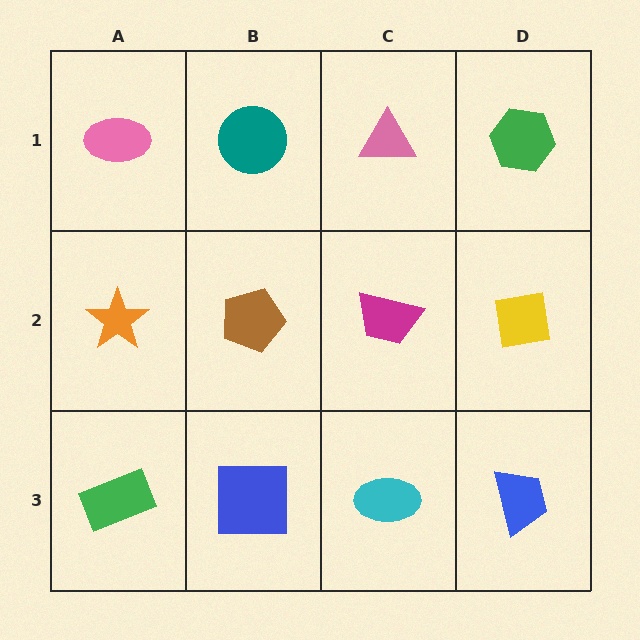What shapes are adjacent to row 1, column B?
A brown pentagon (row 2, column B), a pink ellipse (row 1, column A), a pink triangle (row 1, column C).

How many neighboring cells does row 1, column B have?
3.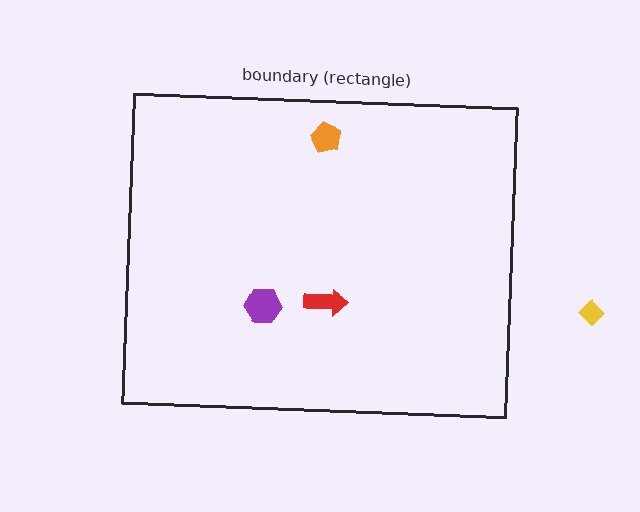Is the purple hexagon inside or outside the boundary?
Inside.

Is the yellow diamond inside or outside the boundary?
Outside.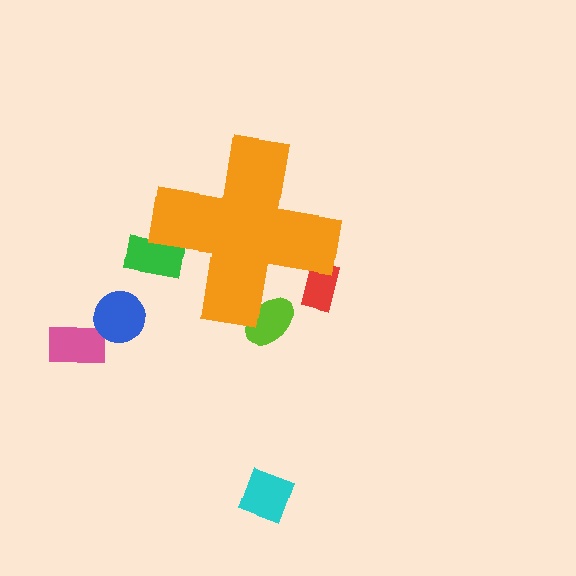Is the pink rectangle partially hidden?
No, the pink rectangle is fully visible.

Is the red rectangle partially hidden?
Yes, the red rectangle is partially hidden behind the orange cross.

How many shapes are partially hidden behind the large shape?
3 shapes are partially hidden.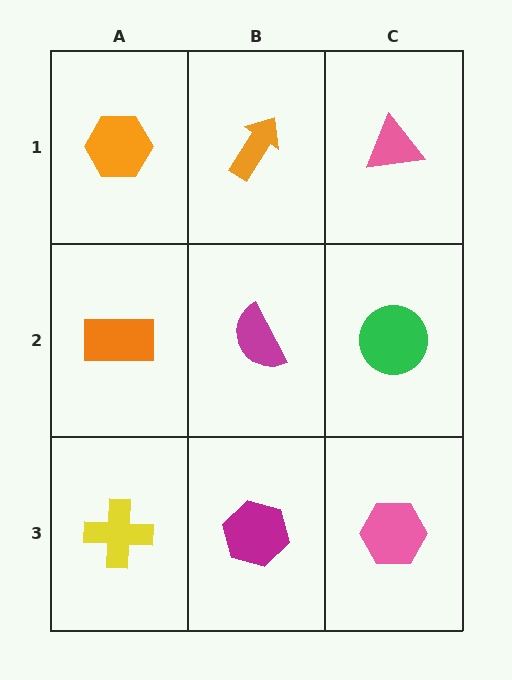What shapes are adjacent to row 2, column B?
An orange arrow (row 1, column B), a magenta hexagon (row 3, column B), an orange rectangle (row 2, column A), a green circle (row 2, column C).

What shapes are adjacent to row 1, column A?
An orange rectangle (row 2, column A), an orange arrow (row 1, column B).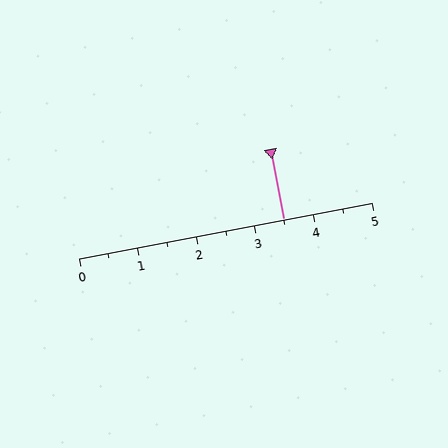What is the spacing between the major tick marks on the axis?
The major ticks are spaced 1 apart.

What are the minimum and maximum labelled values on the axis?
The axis runs from 0 to 5.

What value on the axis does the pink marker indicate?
The marker indicates approximately 3.5.